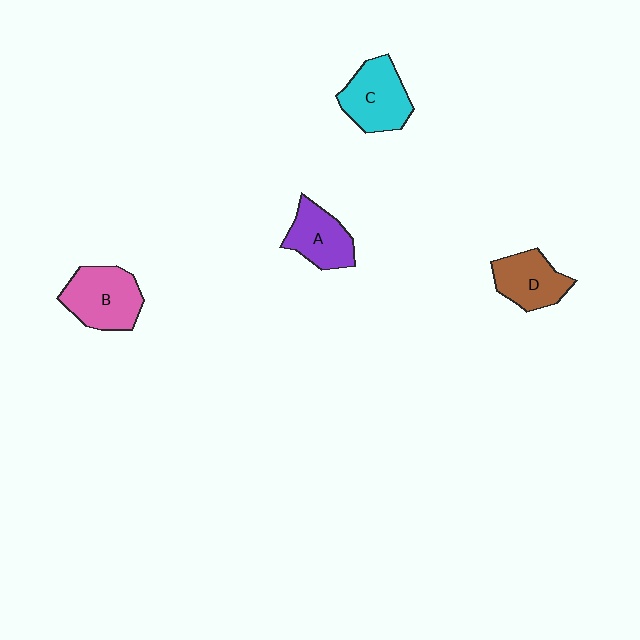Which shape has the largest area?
Shape B (pink).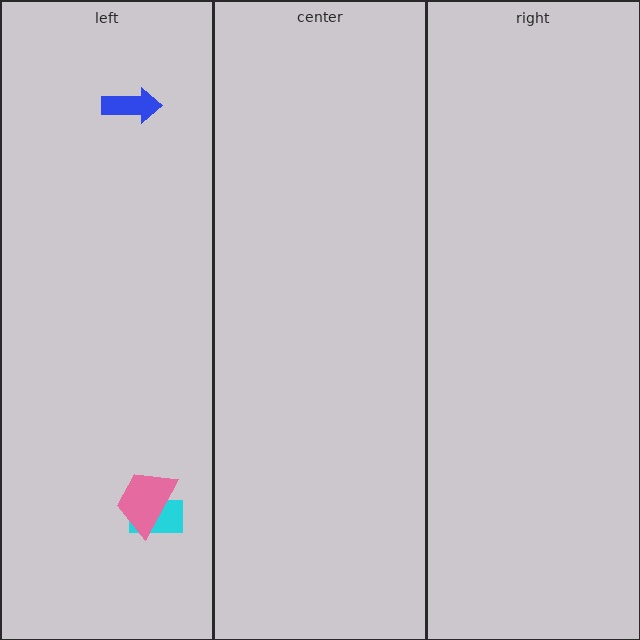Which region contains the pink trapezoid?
The left region.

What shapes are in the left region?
The blue arrow, the cyan rectangle, the pink trapezoid.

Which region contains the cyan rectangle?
The left region.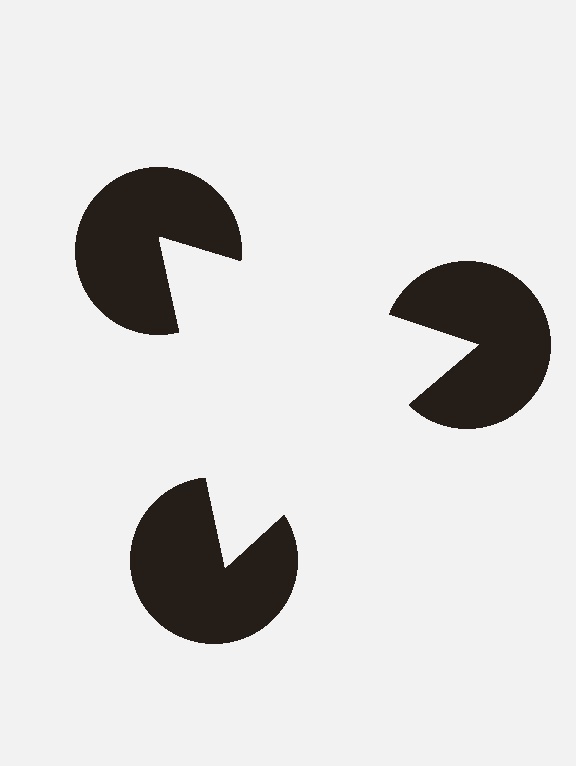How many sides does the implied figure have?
3 sides.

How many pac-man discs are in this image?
There are 3 — one at each vertex of the illusory triangle.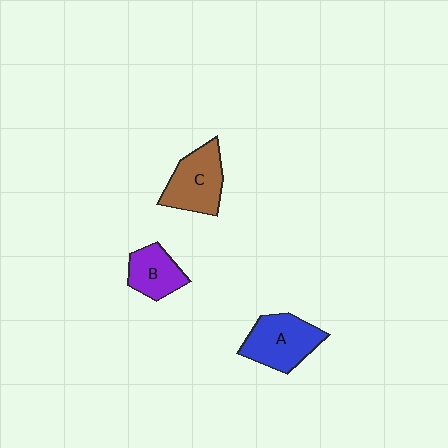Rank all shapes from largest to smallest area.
From largest to smallest: A (blue), C (brown), B (purple).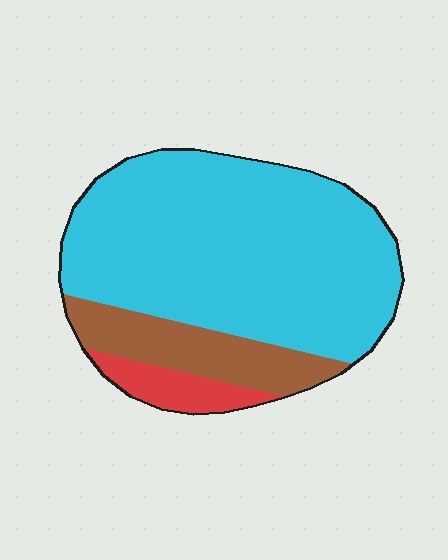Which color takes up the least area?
Red, at roughly 10%.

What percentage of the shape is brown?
Brown covers roughly 20% of the shape.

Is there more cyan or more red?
Cyan.